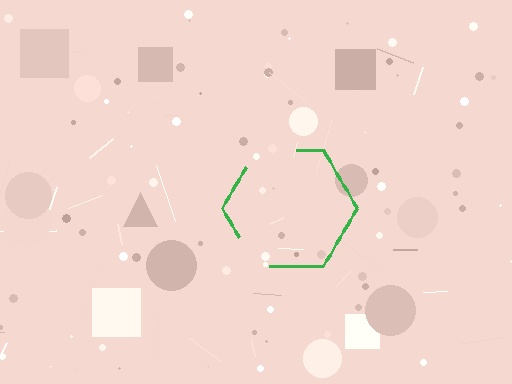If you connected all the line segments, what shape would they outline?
They would outline a hexagon.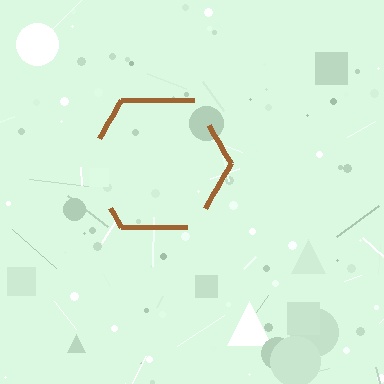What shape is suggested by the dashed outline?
The dashed outline suggests a hexagon.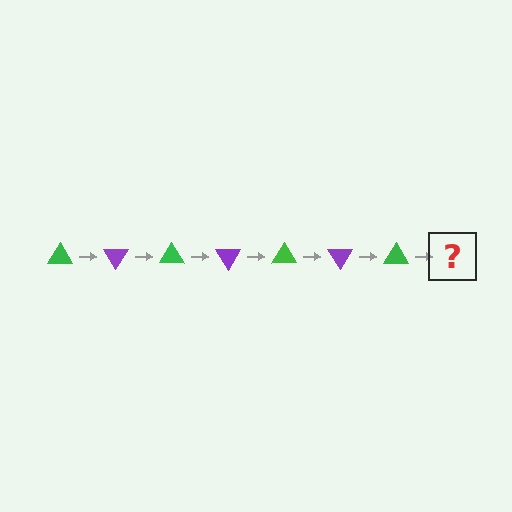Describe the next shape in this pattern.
It should be a purple triangle, rotated 420 degrees from the start.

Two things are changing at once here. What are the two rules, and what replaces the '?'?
The two rules are that it rotates 60 degrees each step and the color cycles through green and purple. The '?' should be a purple triangle, rotated 420 degrees from the start.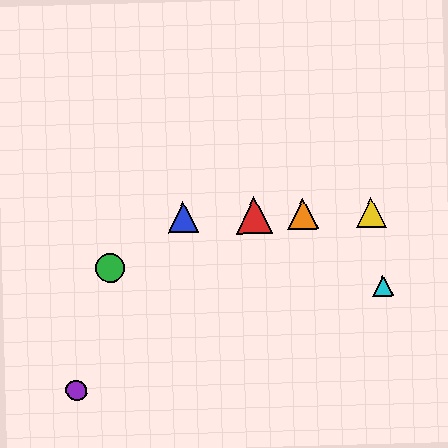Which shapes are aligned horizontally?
The red triangle, the blue triangle, the yellow triangle, the orange triangle are aligned horizontally.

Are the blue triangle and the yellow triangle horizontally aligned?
Yes, both are at y≈217.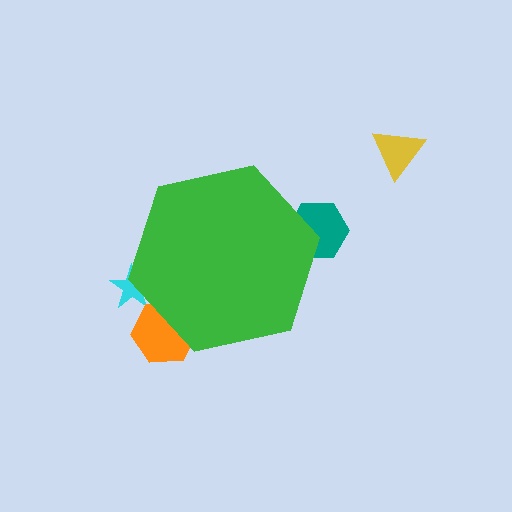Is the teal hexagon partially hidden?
Yes, the teal hexagon is partially hidden behind the green hexagon.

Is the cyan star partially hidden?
Yes, the cyan star is partially hidden behind the green hexagon.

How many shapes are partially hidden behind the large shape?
3 shapes are partially hidden.